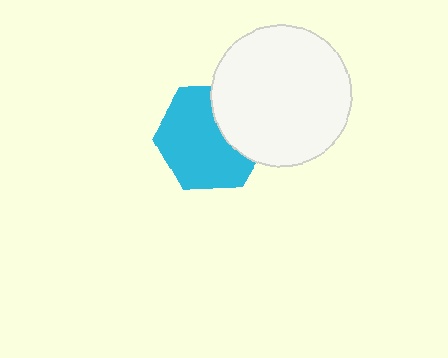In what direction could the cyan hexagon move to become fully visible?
The cyan hexagon could move left. That would shift it out from behind the white circle entirely.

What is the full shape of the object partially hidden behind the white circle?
The partially hidden object is a cyan hexagon.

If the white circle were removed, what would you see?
You would see the complete cyan hexagon.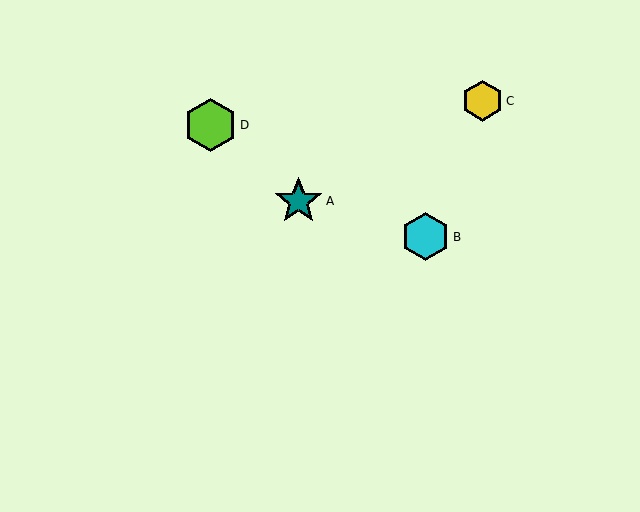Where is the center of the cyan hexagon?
The center of the cyan hexagon is at (426, 237).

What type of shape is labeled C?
Shape C is a yellow hexagon.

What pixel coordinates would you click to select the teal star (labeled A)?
Click at (299, 201) to select the teal star A.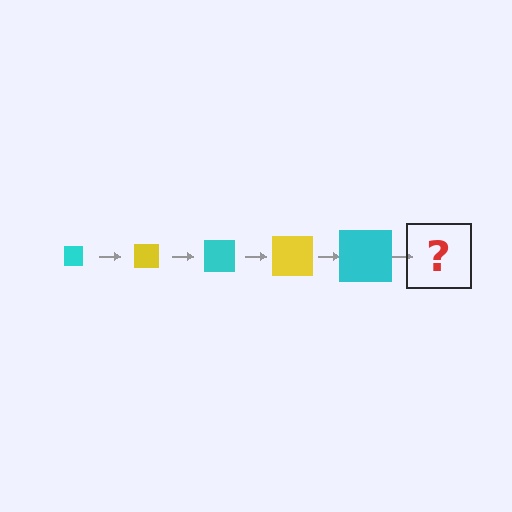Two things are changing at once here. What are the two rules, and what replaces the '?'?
The two rules are that the square grows larger each step and the color cycles through cyan and yellow. The '?' should be a yellow square, larger than the previous one.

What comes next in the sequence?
The next element should be a yellow square, larger than the previous one.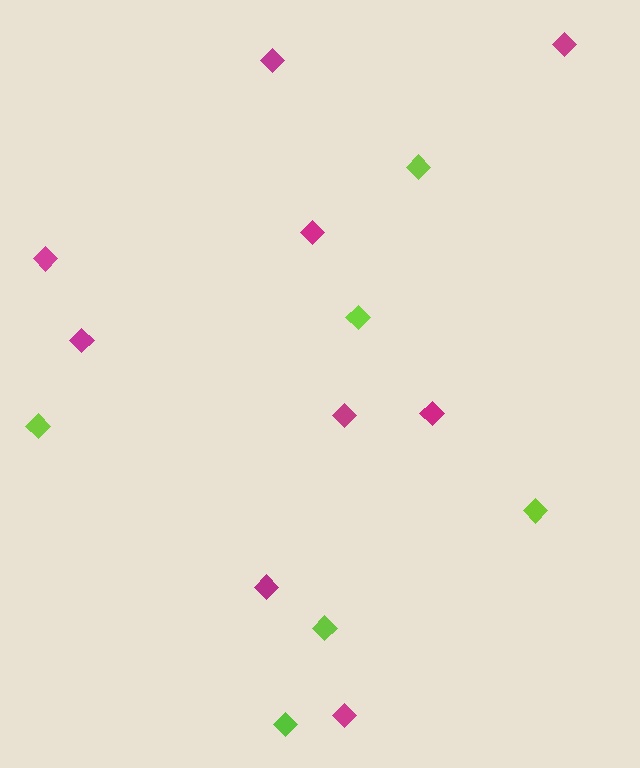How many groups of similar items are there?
There are 2 groups: one group of magenta diamonds (9) and one group of lime diamonds (6).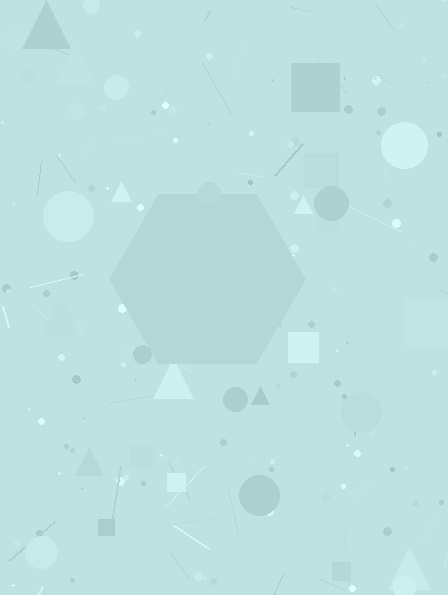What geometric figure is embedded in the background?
A hexagon is embedded in the background.